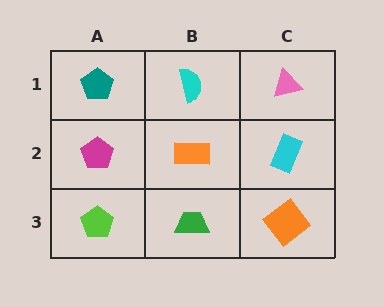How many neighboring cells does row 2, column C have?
3.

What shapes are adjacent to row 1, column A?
A magenta pentagon (row 2, column A), a cyan semicircle (row 1, column B).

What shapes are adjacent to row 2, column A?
A teal pentagon (row 1, column A), a lime pentagon (row 3, column A), an orange rectangle (row 2, column B).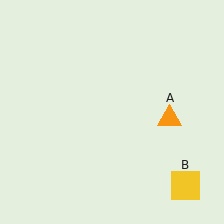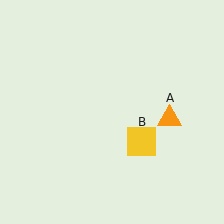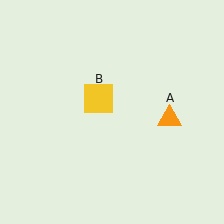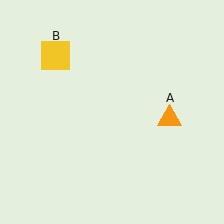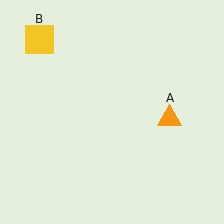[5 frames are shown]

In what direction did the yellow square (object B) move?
The yellow square (object B) moved up and to the left.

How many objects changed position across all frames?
1 object changed position: yellow square (object B).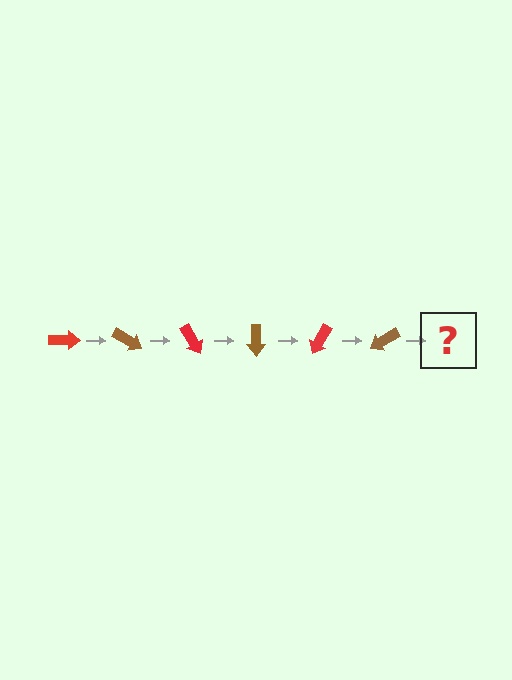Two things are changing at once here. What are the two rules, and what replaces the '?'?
The two rules are that it rotates 30 degrees each step and the color cycles through red and brown. The '?' should be a red arrow, rotated 180 degrees from the start.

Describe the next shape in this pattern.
It should be a red arrow, rotated 180 degrees from the start.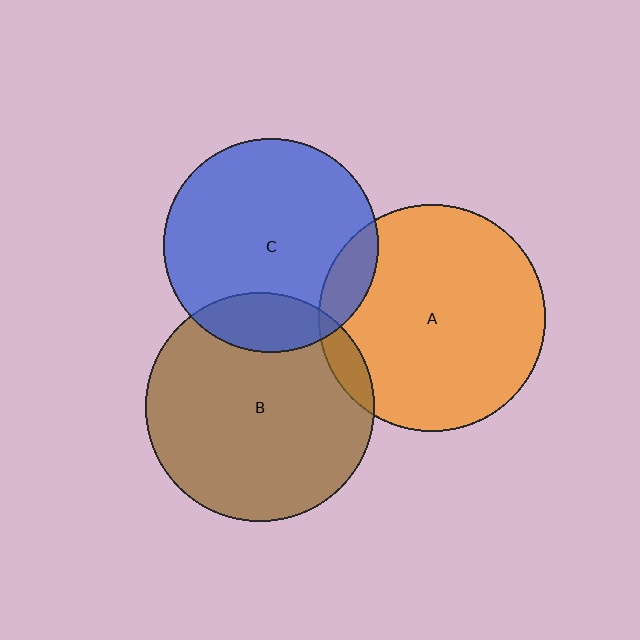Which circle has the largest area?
Circle B (brown).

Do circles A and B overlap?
Yes.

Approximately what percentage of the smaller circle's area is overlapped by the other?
Approximately 5%.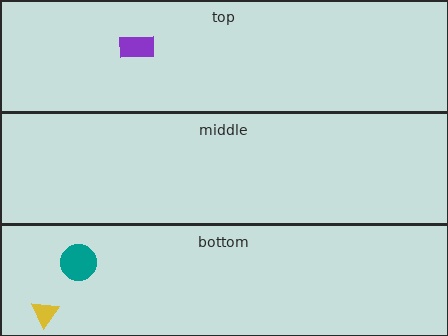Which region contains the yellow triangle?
The bottom region.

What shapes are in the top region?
The purple rectangle.